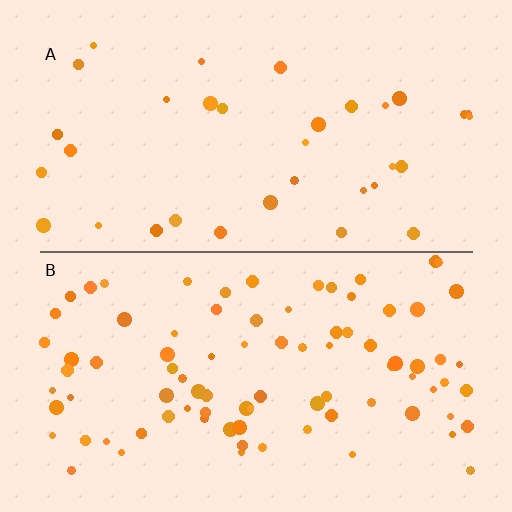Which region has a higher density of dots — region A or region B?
B (the bottom).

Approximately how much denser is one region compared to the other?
Approximately 2.5× — region B over region A.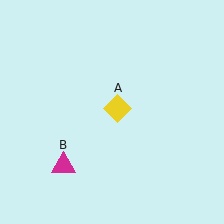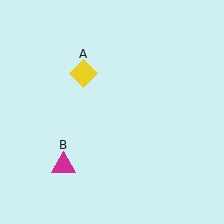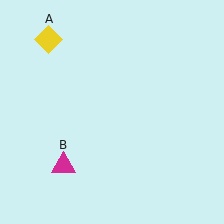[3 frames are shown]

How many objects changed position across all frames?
1 object changed position: yellow diamond (object A).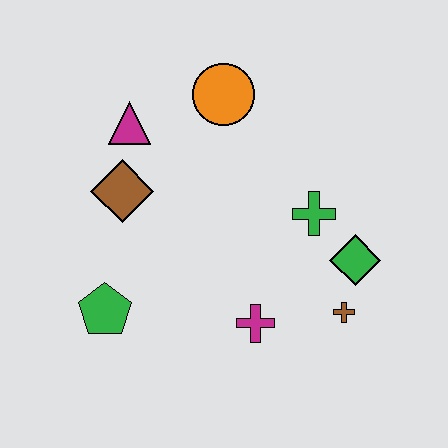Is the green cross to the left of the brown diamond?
No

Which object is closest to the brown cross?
The green diamond is closest to the brown cross.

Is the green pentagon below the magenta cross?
No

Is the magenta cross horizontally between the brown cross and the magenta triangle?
Yes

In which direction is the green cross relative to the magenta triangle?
The green cross is to the right of the magenta triangle.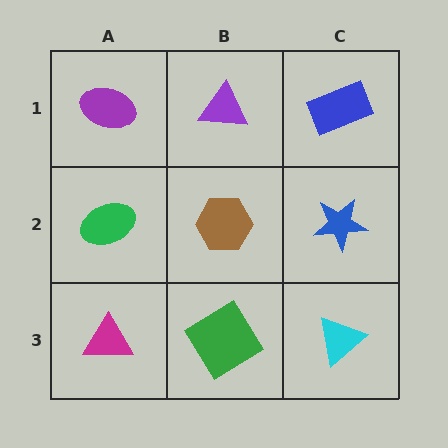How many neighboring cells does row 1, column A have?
2.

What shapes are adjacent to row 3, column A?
A green ellipse (row 2, column A), a green diamond (row 3, column B).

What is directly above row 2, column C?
A blue rectangle.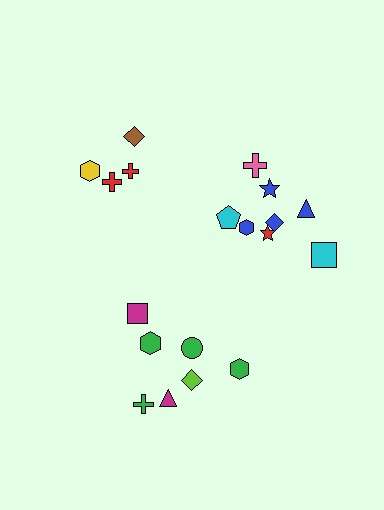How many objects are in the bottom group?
There are 7 objects.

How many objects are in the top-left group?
There are 4 objects.